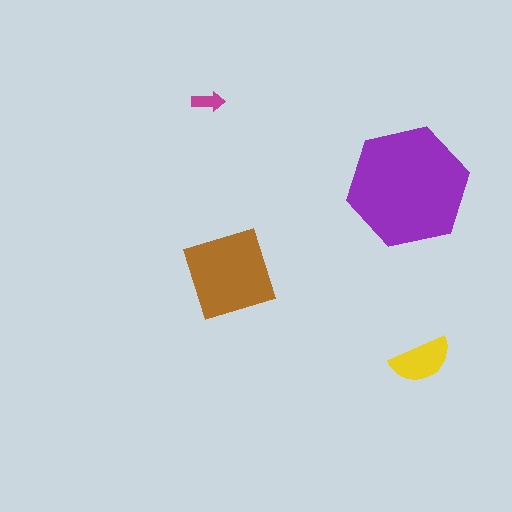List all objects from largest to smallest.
The purple hexagon, the brown square, the yellow semicircle, the magenta arrow.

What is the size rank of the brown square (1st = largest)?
2nd.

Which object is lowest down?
The yellow semicircle is bottommost.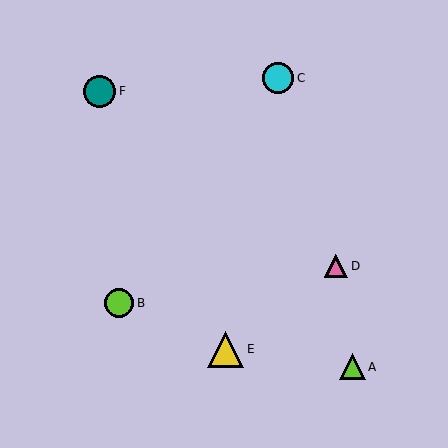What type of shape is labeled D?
Shape D is a pink triangle.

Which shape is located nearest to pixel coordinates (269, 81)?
The cyan circle (labeled C) at (278, 78) is nearest to that location.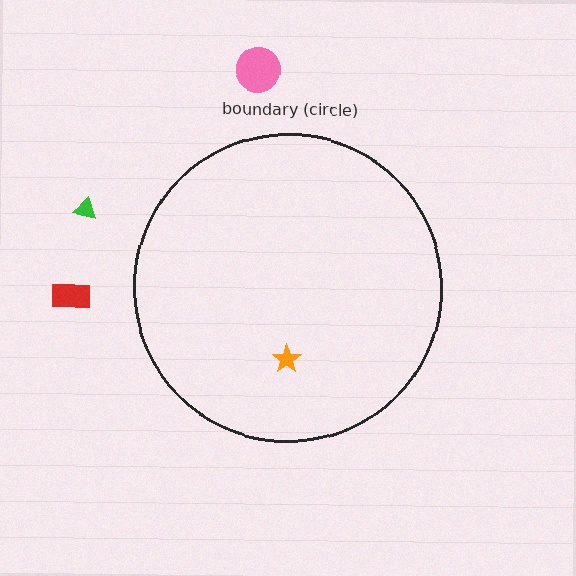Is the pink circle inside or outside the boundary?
Outside.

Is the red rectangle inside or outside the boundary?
Outside.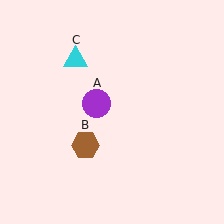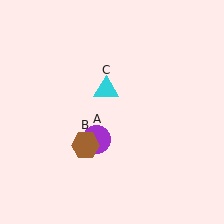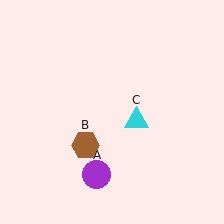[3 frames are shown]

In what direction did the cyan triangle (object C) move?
The cyan triangle (object C) moved down and to the right.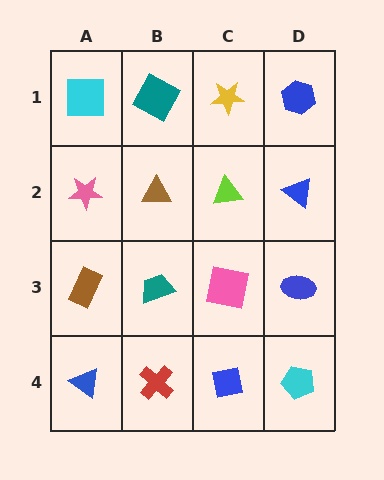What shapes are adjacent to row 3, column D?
A blue triangle (row 2, column D), a cyan pentagon (row 4, column D), a pink square (row 3, column C).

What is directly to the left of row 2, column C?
A brown triangle.